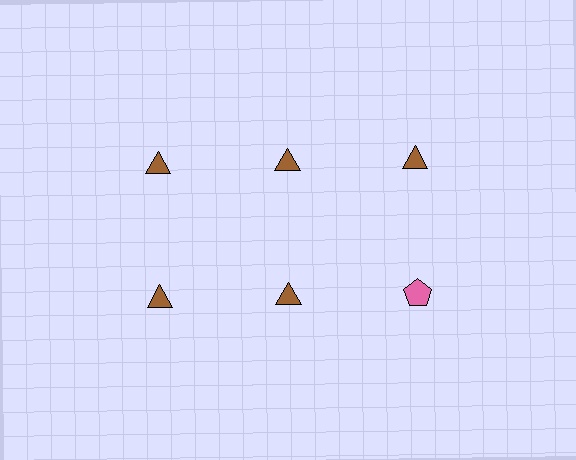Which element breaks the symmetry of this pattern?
The pink pentagon in the second row, center column breaks the symmetry. All other shapes are brown triangles.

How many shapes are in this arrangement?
There are 6 shapes arranged in a grid pattern.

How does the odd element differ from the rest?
It differs in both color (pink instead of brown) and shape (pentagon instead of triangle).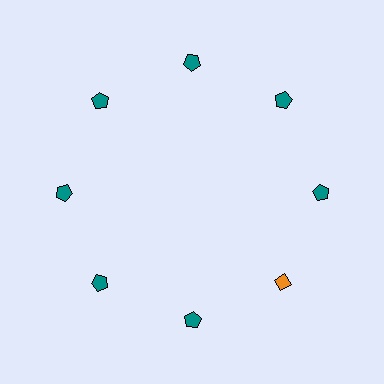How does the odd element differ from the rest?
It differs in both color (orange instead of teal) and shape (diamond instead of pentagon).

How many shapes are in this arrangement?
There are 8 shapes arranged in a ring pattern.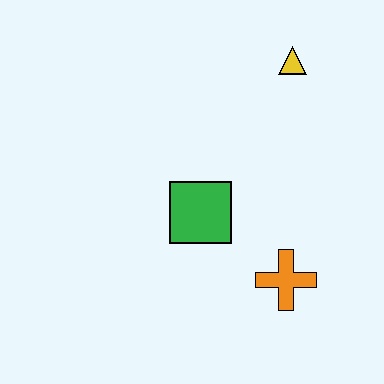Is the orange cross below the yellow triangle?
Yes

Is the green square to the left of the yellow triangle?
Yes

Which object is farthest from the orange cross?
The yellow triangle is farthest from the orange cross.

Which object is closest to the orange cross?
The green square is closest to the orange cross.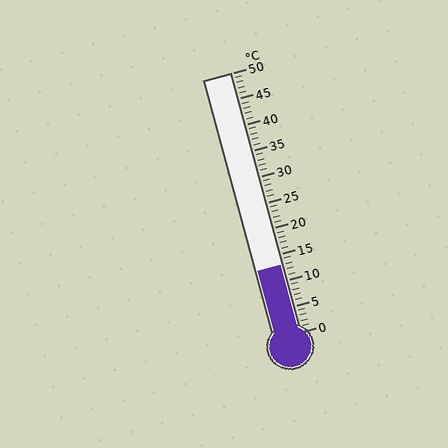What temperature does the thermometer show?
The thermometer shows approximately 13°C.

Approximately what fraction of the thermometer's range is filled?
The thermometer is filled to approximately 25% of its range.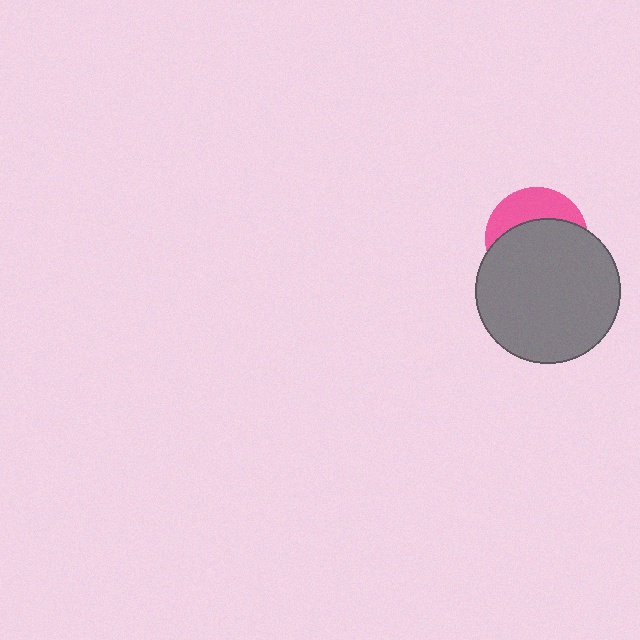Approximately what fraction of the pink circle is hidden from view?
Roughly 66% of the pink circle is hidden behind the gray circle.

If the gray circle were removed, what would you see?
You would see the complete pink circle.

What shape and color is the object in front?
The object in front is a gray circle.